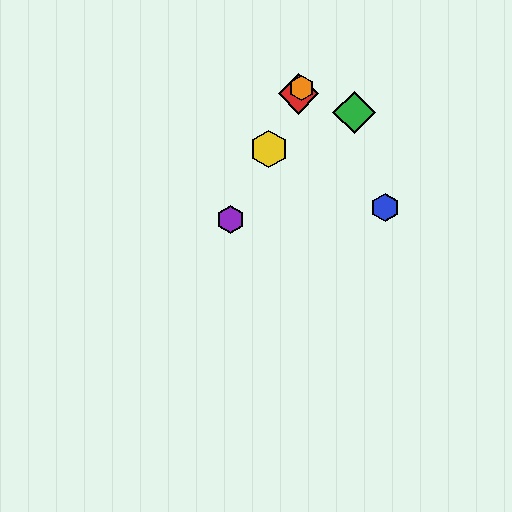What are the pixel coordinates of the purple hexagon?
The purple hexagon is at (231, 220).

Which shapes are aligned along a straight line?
The red diamond, the yellow hexagon, the purple hexagon, the orange hexagon are aligned along a straight line.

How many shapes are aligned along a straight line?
4 shapes (the red diamond, the yellow hexagon, the purple hexagon, the orange hexagon) are aligned along a straight line.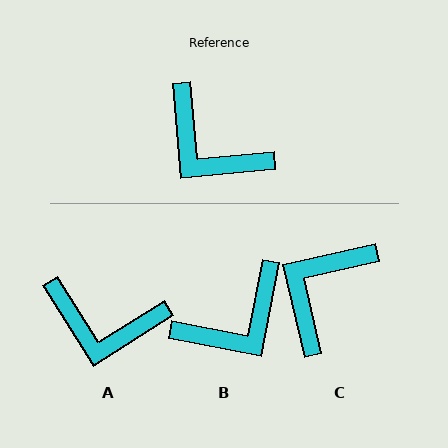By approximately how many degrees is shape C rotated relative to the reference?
Approximately 82 degrees clockwise.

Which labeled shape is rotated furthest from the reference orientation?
C, about 82 degrees away.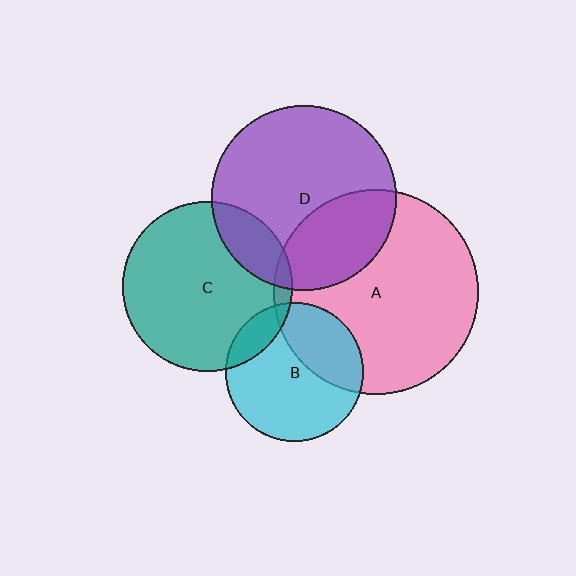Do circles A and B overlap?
Yes.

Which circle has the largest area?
Circle A (pink).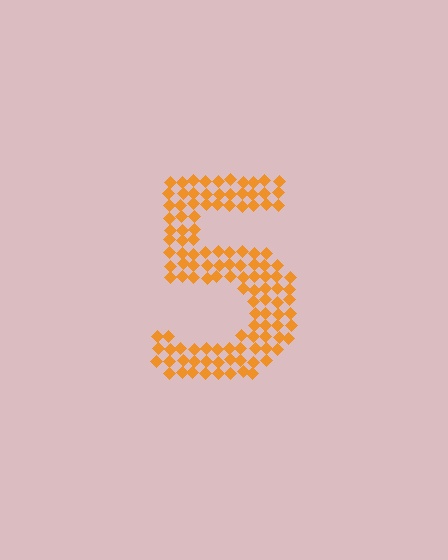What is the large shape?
The large shape is the digit 5.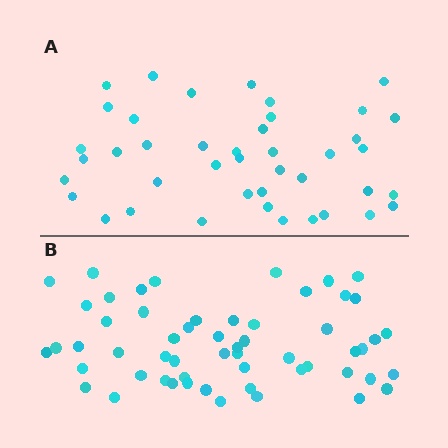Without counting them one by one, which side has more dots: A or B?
Region B (the bottom region) has more dots.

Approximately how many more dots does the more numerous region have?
Region B has approximately 15 more dots than region A.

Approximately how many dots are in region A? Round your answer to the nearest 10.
About 40 dots. (The exact count is 42, which rounds to 40.)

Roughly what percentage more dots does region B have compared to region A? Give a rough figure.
About 35% more.